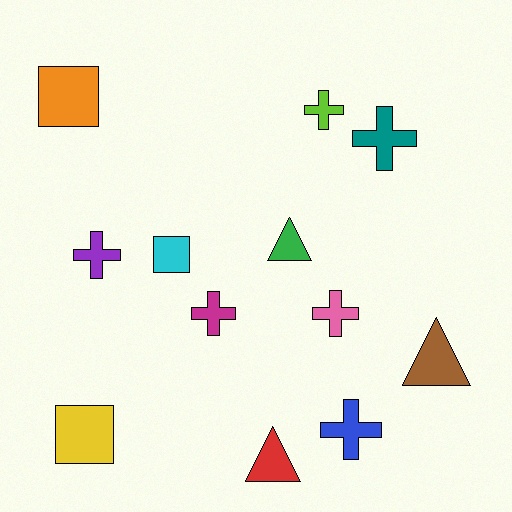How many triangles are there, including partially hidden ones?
There are 3 triangles.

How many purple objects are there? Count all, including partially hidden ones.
There is 1 purple object.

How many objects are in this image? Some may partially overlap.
There are 12 objects.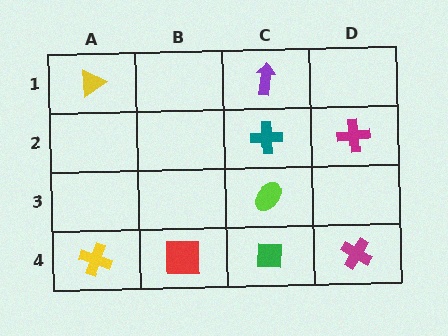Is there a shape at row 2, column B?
No, that cell is empty.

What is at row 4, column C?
A green square.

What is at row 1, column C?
A purple arrow.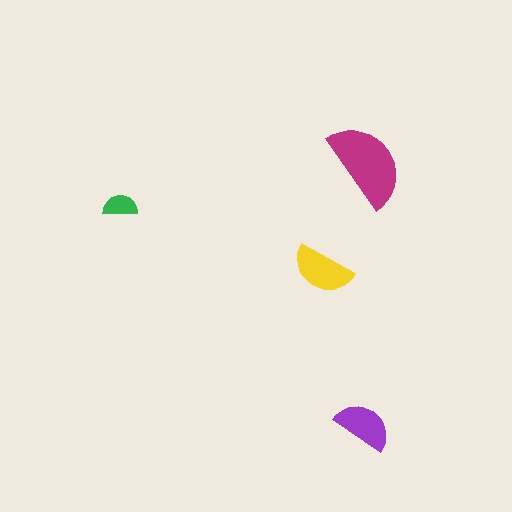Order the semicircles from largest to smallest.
the magenta one, the yellow one, the purple one, the green one.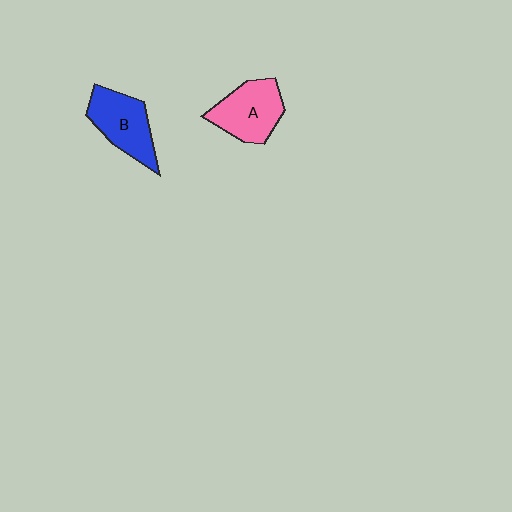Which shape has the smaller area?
Shape B (blue).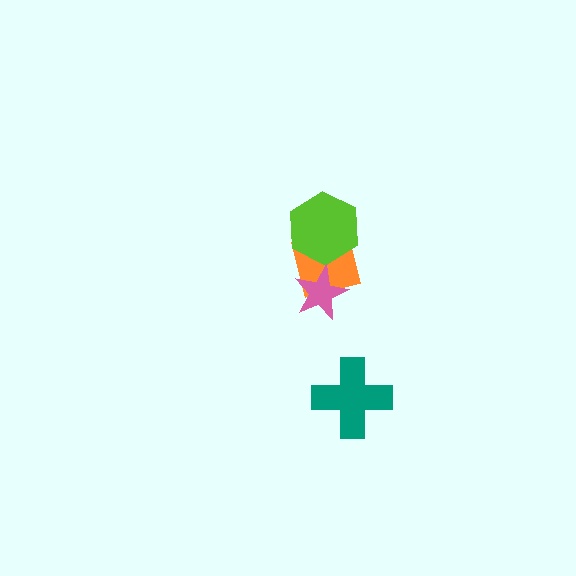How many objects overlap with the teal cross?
0 objects overlap with the teal cross.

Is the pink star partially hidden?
No, no other shape covers it.